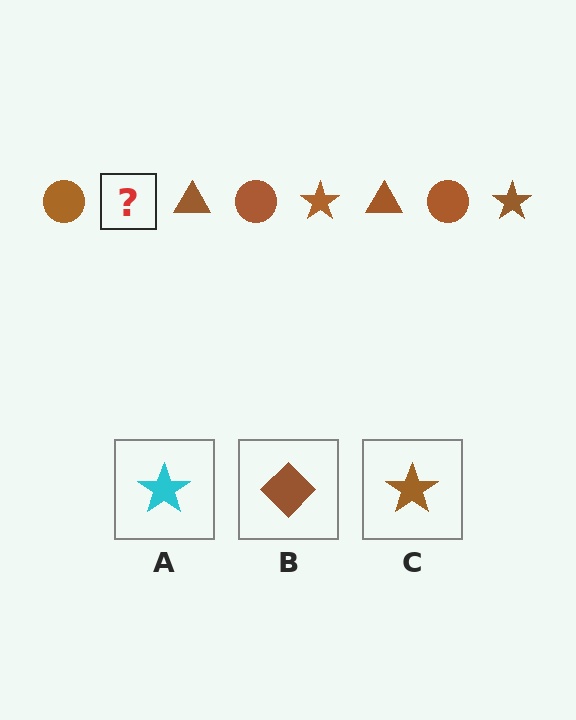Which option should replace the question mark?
Option C.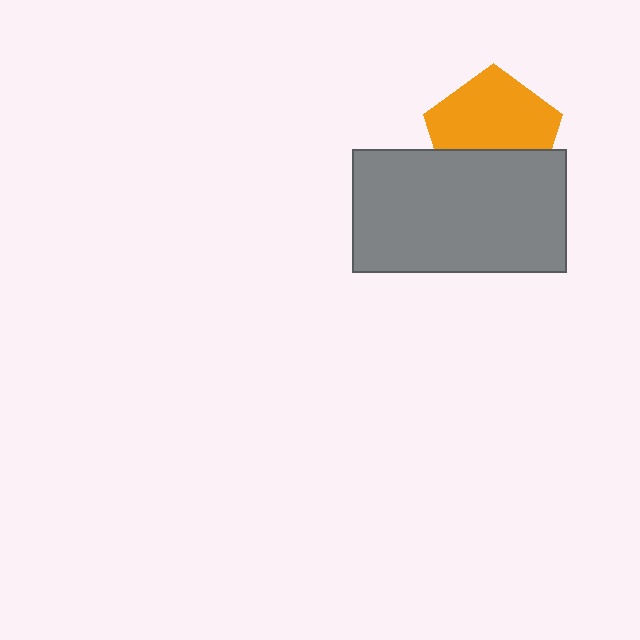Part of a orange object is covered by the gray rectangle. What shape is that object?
It is a pentagon.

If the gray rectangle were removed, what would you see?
You would see the complete orange pentagon.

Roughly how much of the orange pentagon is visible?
About half of it is visible (roughly 62%).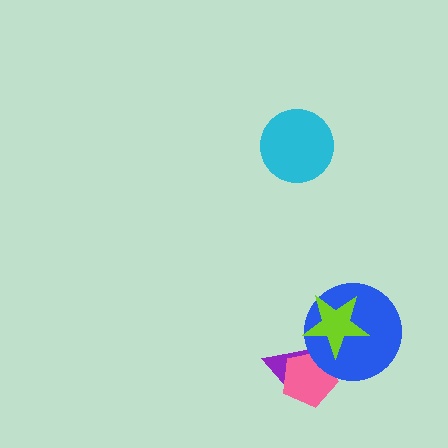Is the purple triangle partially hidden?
Yes, it is partially covered by another shape.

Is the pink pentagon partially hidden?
Yes, it is partially covered by another shape.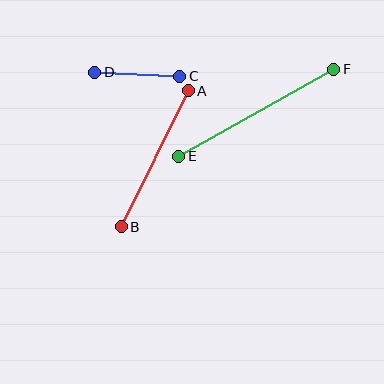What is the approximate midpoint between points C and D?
The midpoint is at approximately (137, 74) pixels.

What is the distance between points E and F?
The distance is approximately 178 pixels.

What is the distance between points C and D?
The distance is approximately 85 pixels.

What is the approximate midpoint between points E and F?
The midpoint is at approximately (256, 113) pixels.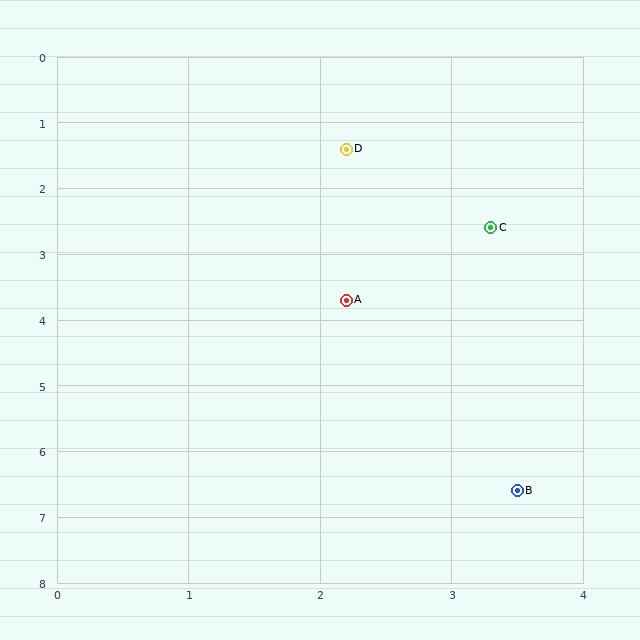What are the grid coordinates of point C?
Point C is at approximately (3.3, 2.6).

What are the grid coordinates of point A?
Point A is at approximately (2.2, 3.7).